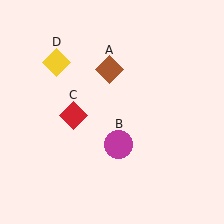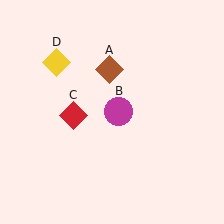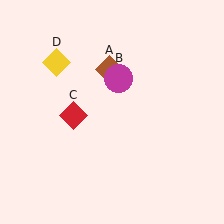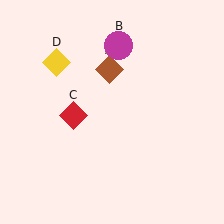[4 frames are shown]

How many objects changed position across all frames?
1 object changed position: magenta circle (object B).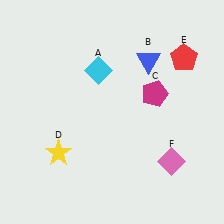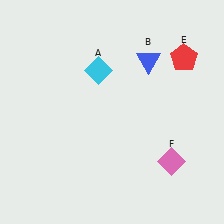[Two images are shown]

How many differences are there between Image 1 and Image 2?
There are 2 differences between the two images.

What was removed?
The magenta pentagon (C), the yellow star (D) were removed in Image 2.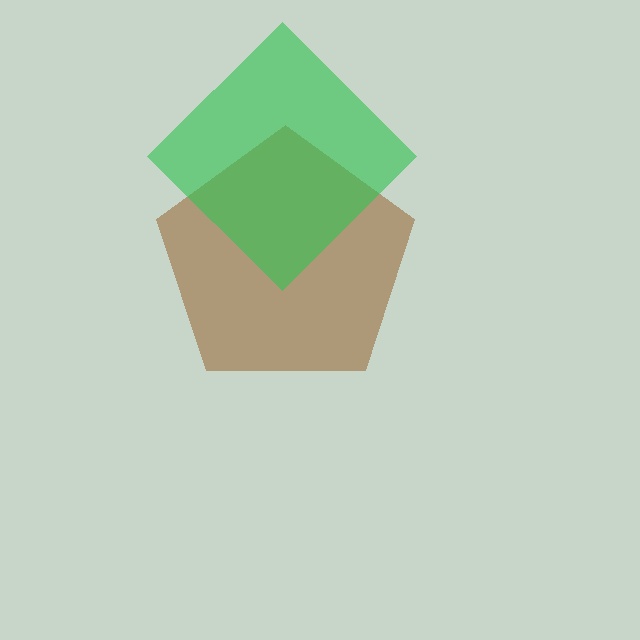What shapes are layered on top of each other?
The layered shapes are: a brown pentagon, a green diamond.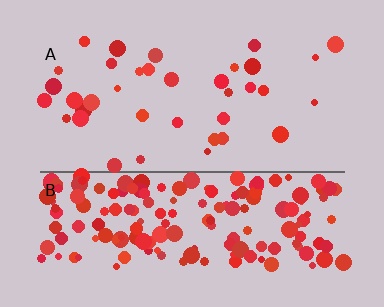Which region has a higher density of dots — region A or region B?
B (the bottom).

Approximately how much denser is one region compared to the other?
Approximately 4.6× — region B over region A.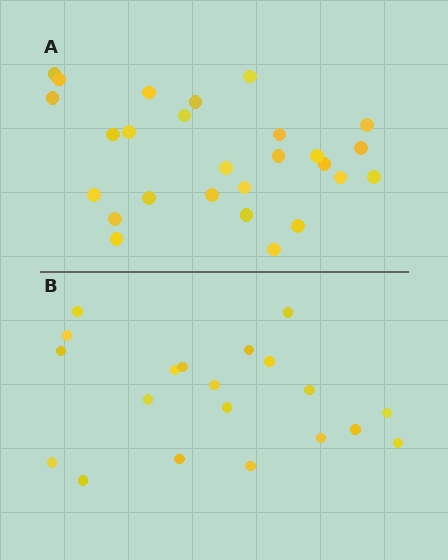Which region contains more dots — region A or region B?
Region A (the top region) has more dots.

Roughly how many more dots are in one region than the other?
Region A has roughly 8 or so more dots than region B.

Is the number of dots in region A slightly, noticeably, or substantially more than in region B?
Region A has noticeably more, but not dramatically so. The ratio is roughly 1.4 to 1.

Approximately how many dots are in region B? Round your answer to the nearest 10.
About 20 dots.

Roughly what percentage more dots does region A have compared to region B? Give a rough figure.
About 35% more.